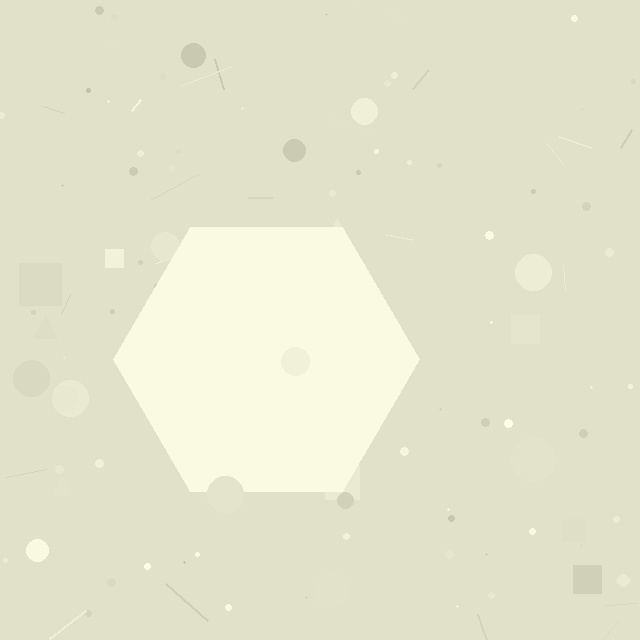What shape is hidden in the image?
A hexagon is hidden in the image.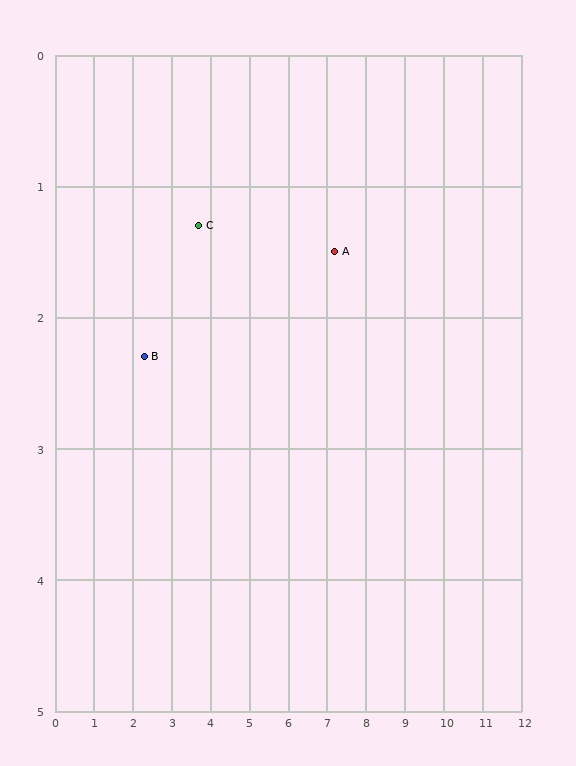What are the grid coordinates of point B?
Point B is at approximately (2.3, 2.3).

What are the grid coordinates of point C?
Point C is at approximately (3.7, 1.3).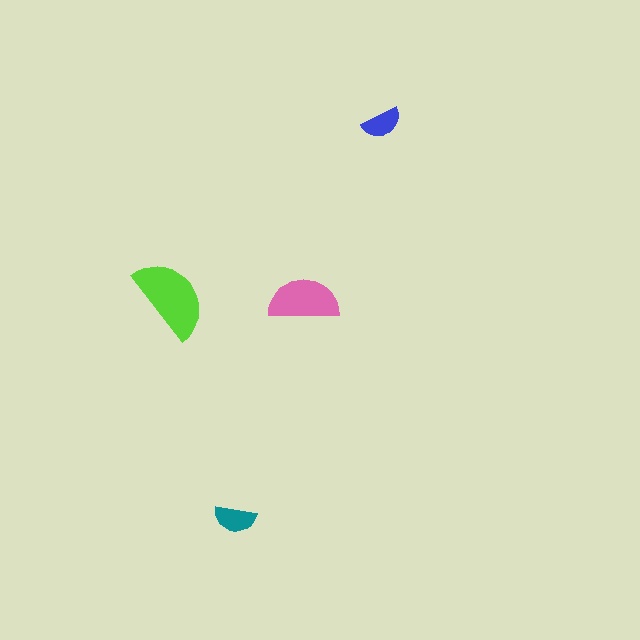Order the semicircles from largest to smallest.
the lime one, the pink one, the teal one, the blue one.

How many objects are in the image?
There are 4 objects in the image.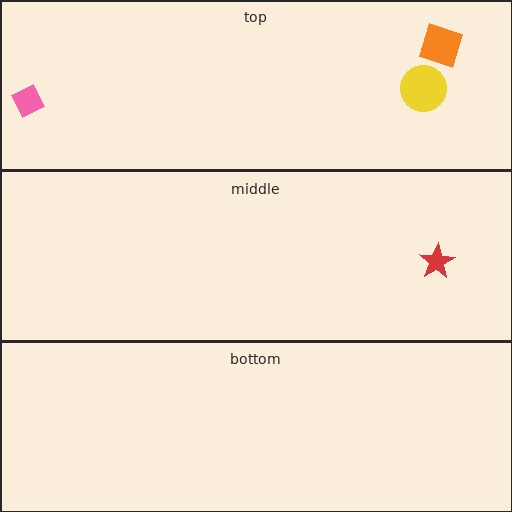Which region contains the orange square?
The top region.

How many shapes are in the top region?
3.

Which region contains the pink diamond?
The top region.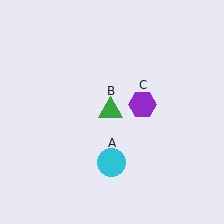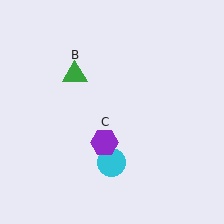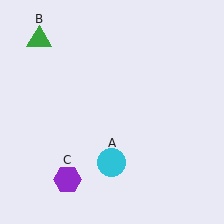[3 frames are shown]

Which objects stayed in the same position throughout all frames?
Cyan circle (object A) remained stationary.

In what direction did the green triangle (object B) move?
The green triangle (object B) moved up and to the left.